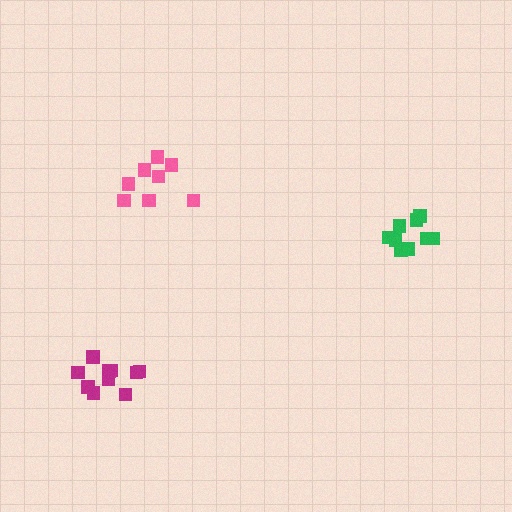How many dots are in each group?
Group 1: 8 dots, Group 2: 9 dots, Group 3: 10 dots (27 total).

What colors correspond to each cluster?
The clusters are colored: pink, green, magenta.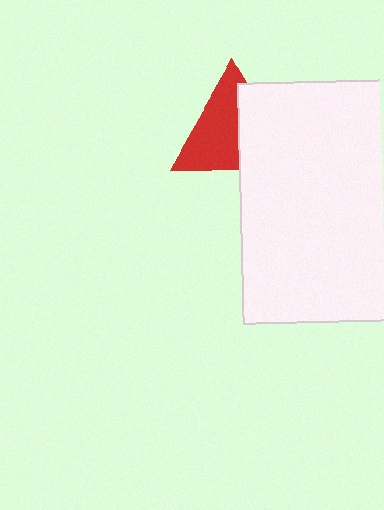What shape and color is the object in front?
The object in front is a white rectangle.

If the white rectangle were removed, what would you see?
You would see the complete red triangle.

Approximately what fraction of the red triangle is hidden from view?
Roughly 42% of the red triangle is hidden behind the white rectangle.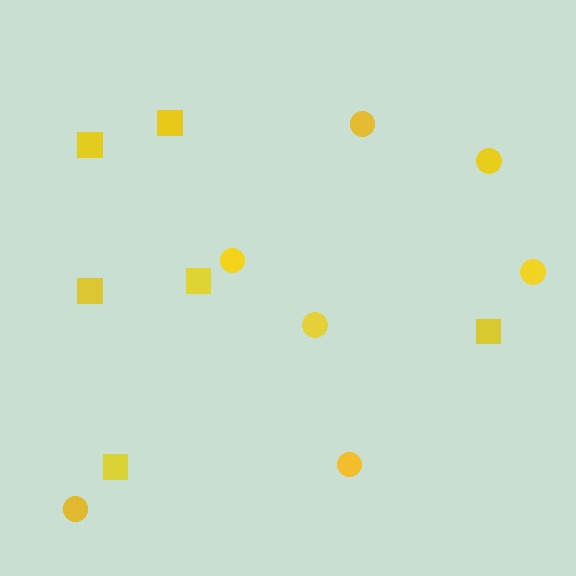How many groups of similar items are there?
There are 2 groups: one group of circles (7) and one group of squares (6).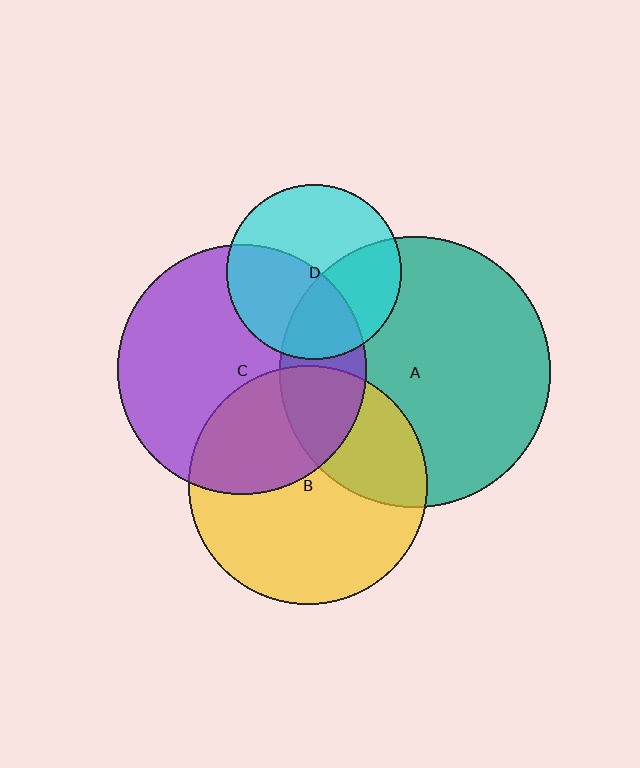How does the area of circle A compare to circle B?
Approximately 1.3 times.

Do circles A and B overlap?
Yes.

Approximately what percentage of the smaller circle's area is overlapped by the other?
Approximately 30%.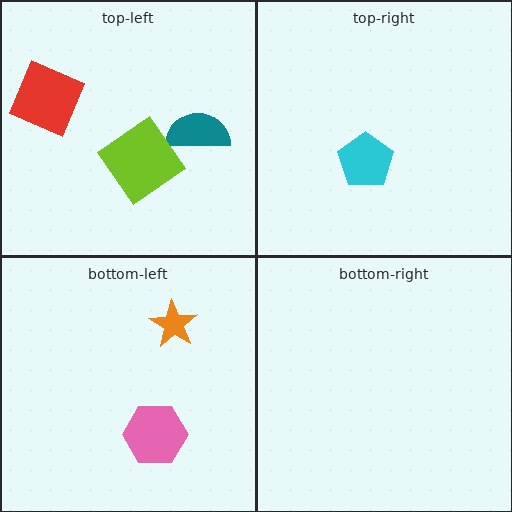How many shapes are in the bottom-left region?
2.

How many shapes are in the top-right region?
1.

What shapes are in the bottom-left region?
The pink hexagon, the orange star.